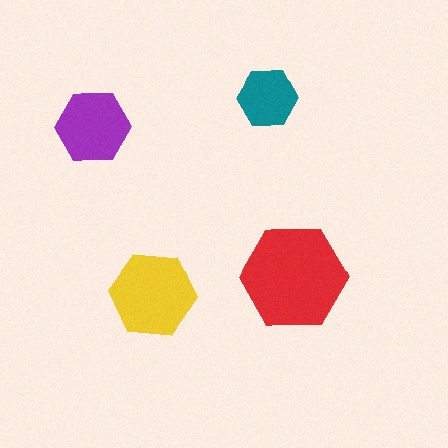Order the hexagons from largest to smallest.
the red one, the yellow one, the purple one, the teal one.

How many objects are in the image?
There are 4 objects in the image.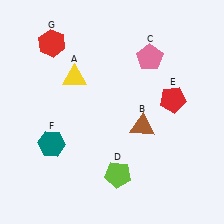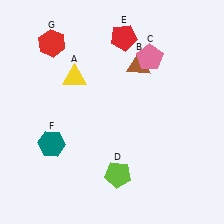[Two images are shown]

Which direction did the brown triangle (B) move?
The brown triangle (B) moved up.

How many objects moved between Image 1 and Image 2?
2 objects moved between the two images.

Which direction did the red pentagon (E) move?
The red pentagon (E) moved up.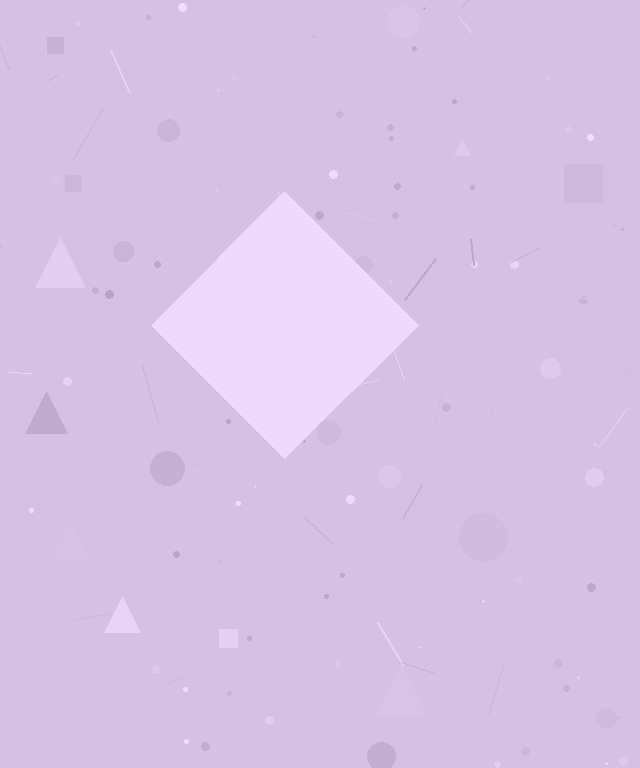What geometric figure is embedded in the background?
A diamond is embedded in the background.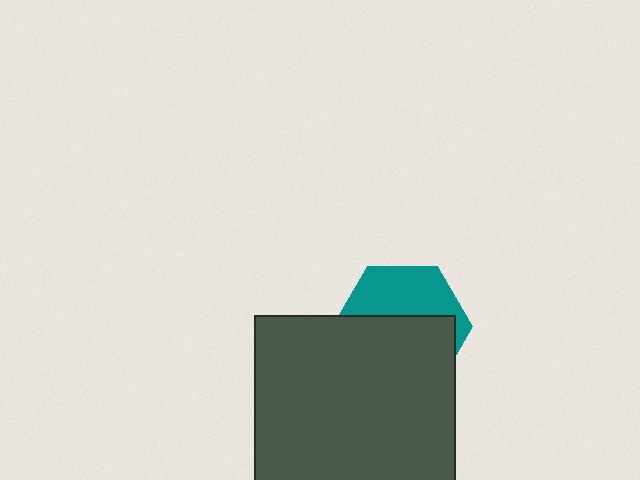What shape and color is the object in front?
The object in front is a dark gray square.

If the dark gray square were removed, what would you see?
You would see the complete teal hexagon.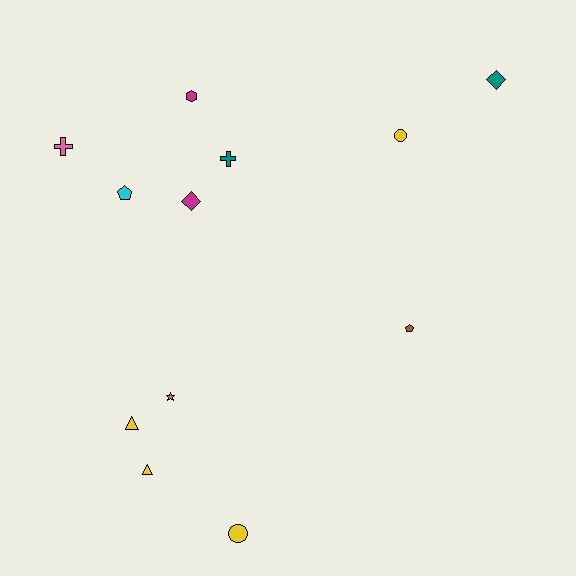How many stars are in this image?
There is 1 star.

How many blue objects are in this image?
There are no blue objects.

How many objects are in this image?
There are 12 objects.